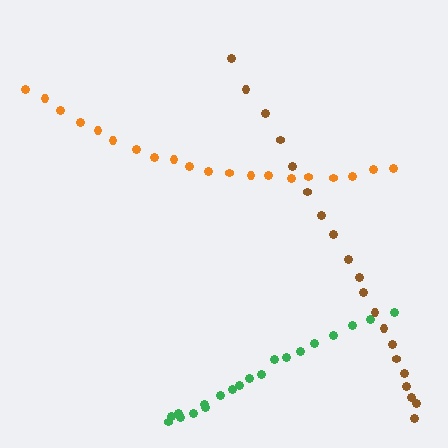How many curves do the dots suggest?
There are 3 distinct paths.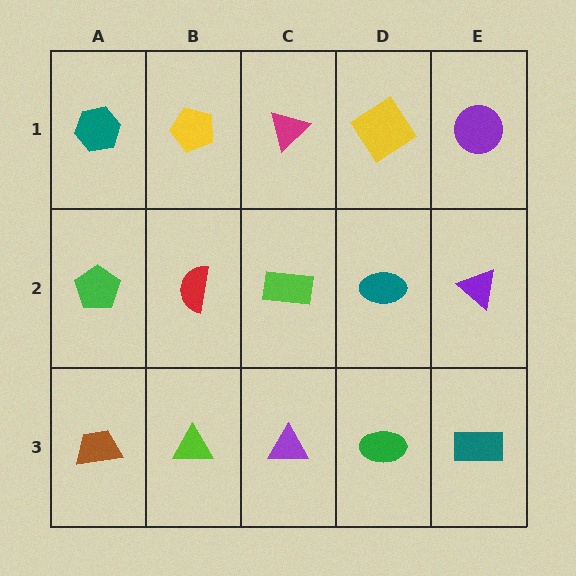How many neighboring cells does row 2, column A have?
3.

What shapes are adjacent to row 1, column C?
A lime rectangle (row 2, column C), a yellow pentagon (row 1, column B), a yellow diamond (row 1, column D).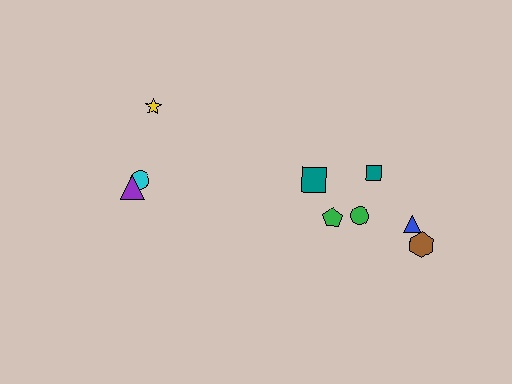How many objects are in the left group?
There are 3 objects.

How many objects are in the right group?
There are 6 objects.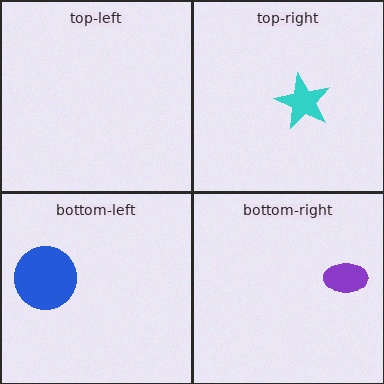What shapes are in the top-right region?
The cyan star.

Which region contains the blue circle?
The bottom-left region.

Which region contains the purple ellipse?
The bottom-right region.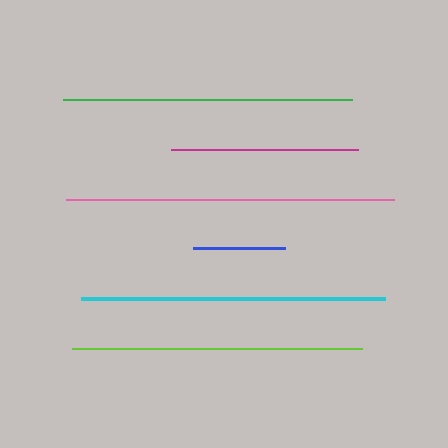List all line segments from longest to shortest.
From longest to shortest: pink, cyan, lime, green, magenta, blue.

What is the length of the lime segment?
The lime segment is approximately 290 pixels long.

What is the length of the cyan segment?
The cyan segment is approximately 305 pixels long.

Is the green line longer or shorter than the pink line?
The pink line is longer than the green line.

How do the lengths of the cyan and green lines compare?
The cyan and green lines are approximately the same length.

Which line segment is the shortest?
The blue line is the shortest at approximately 92 pixels.